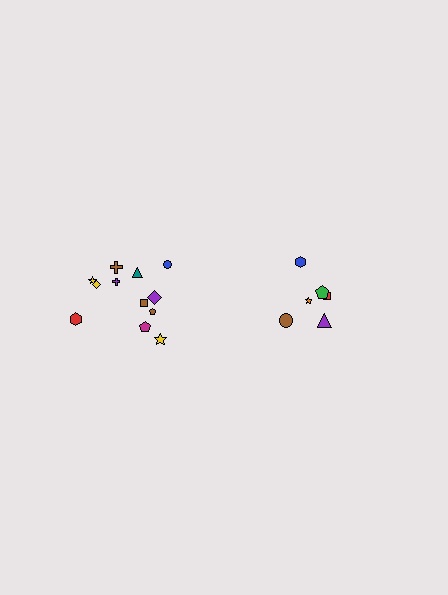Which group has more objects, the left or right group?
The left group.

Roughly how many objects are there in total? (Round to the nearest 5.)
Roughly 20 objects in total.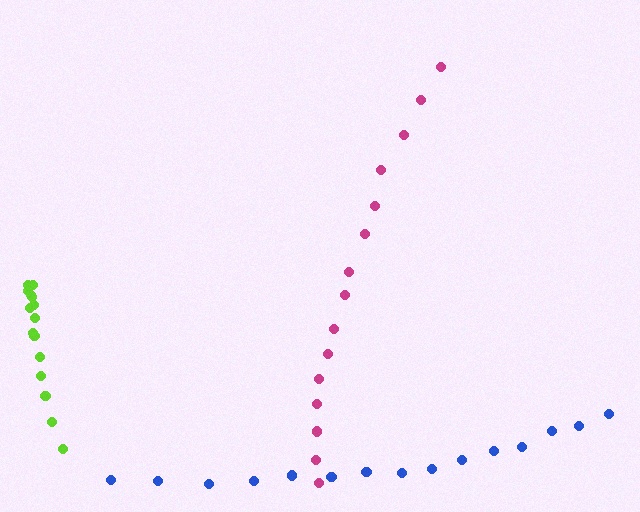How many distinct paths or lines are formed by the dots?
There are 3 distinct paths.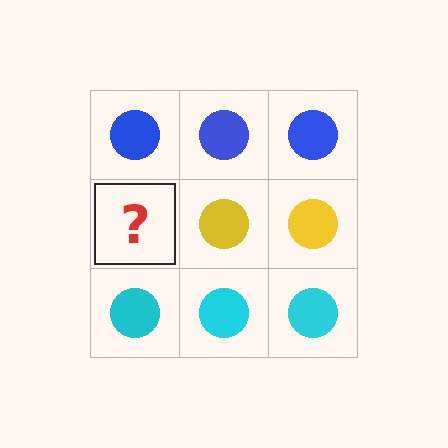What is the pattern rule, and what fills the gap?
The rule is that each row has a consistent color. The gap should be filled with a yellow circle.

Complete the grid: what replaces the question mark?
The question mark should be replaced with a yellow circle.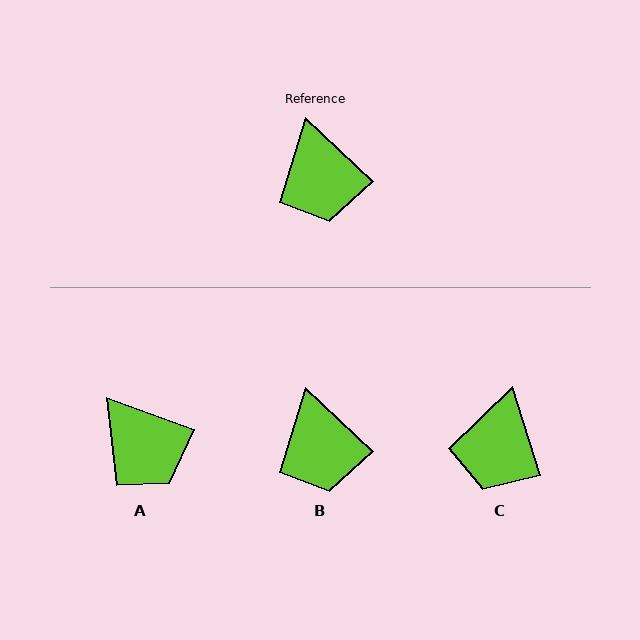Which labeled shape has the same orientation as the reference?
B.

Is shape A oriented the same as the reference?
No, it is off by about 24 degrees.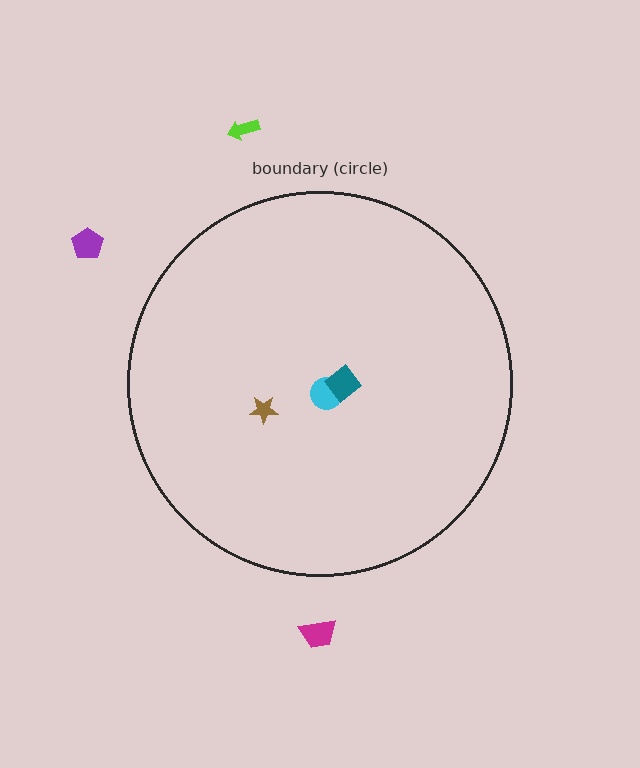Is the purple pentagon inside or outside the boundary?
Outside.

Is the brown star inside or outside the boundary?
Inside.